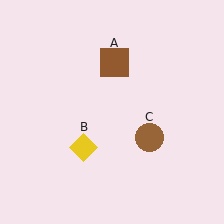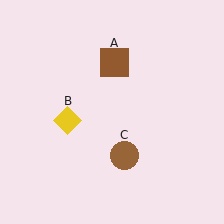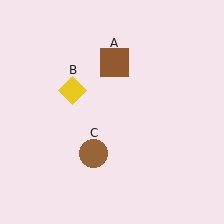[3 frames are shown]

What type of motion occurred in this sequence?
The yellow diamond (object B), brown circle (object C) rotated clockwise around the center of the scene.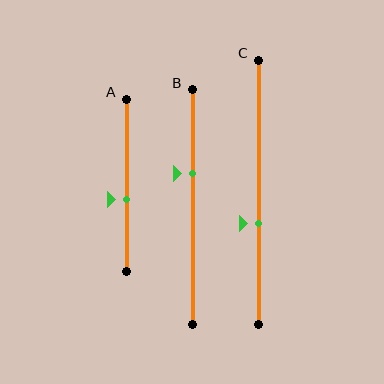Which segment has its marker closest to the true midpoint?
Segment A has its marker closest to the true midpoint.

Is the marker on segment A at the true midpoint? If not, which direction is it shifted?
No, the marker on segment A is shifted downward by about 8% of the segment length.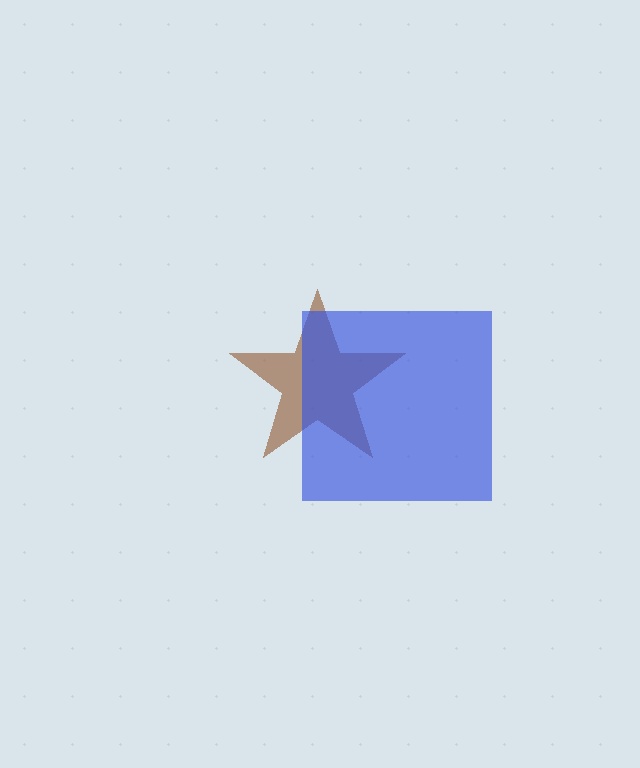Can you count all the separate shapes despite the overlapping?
Yes, there are 2 separate shapes.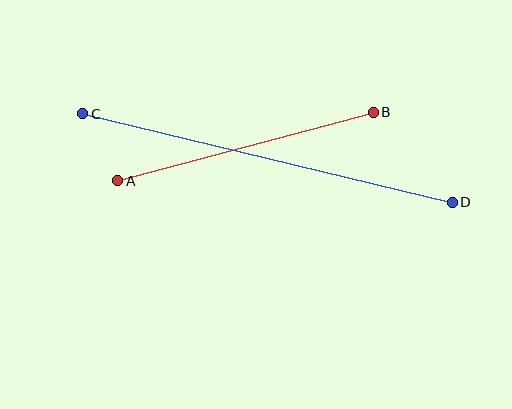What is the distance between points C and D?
The distance is approximately 380 pixels.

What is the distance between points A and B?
The distance is approximately 265 pixels.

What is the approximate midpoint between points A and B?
The midpoint is at approximately (245, 147) pixels.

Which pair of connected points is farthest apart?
Points C and D are farthest apart.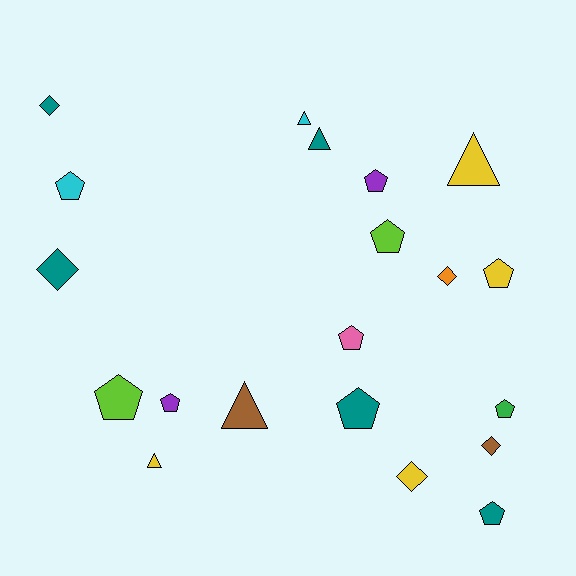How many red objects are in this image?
There are no red objects.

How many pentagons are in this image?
There are 10 pentagons.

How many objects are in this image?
There are 20 objects.